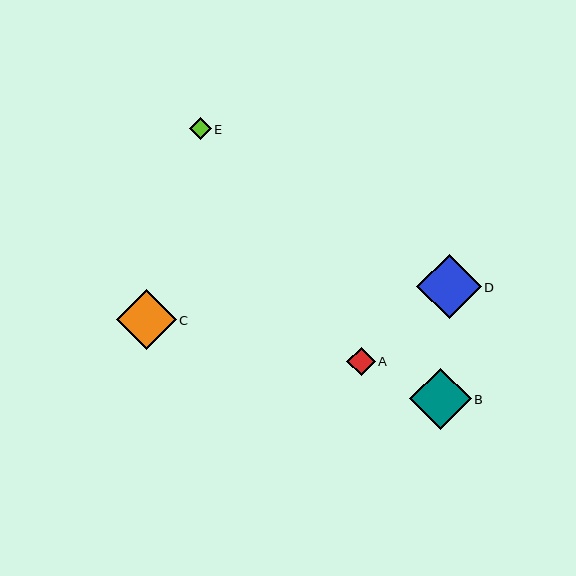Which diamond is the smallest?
Diamond E is the smallest with a size of approximately 22 pixels.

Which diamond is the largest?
Diamond D is the largest with a size of approximately 64 pixels.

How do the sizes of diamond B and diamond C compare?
Diamond B and diamond C are approximately the same size.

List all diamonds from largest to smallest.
From largest to smallest: D, B, C, A, E.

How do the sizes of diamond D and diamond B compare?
Diamond D and diamond B are approximately the same size.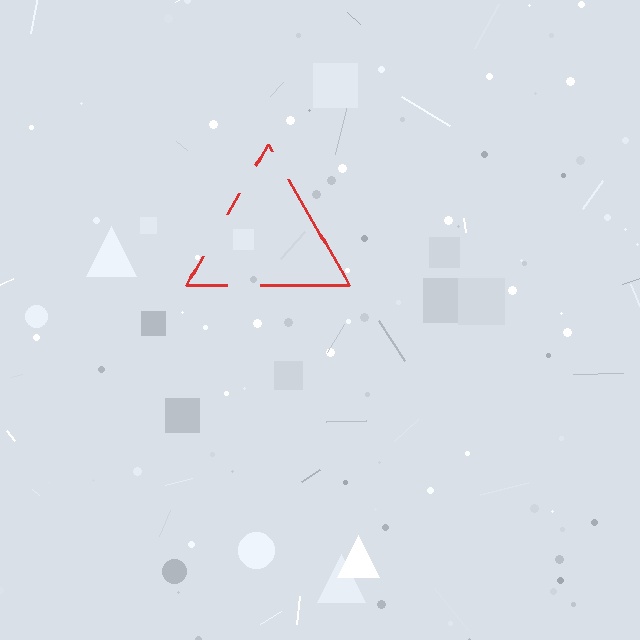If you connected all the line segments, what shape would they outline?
They would outline a triangle.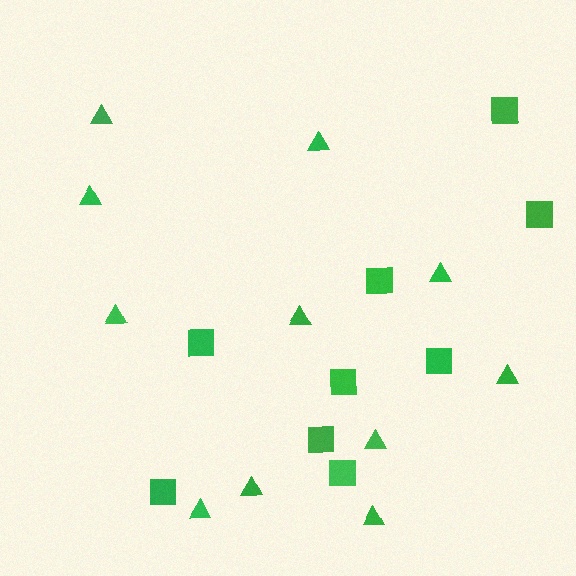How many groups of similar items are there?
There are 2 groups: one group of triangles (11) and one group of squares (9).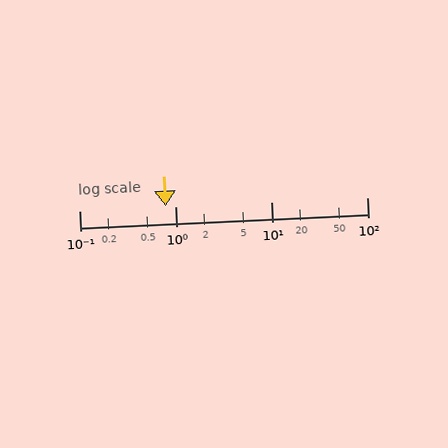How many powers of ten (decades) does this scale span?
The scale spans 3 decades, from 0.1 to 100.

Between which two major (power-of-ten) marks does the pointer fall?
The pointer is between 0.1 and 1.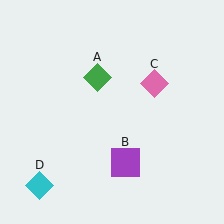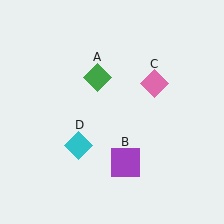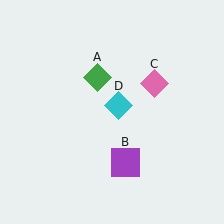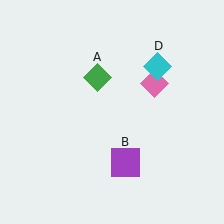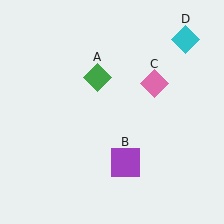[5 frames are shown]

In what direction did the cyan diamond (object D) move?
The cyan diamond (object D) moved up and to the right.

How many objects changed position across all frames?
1 object changed position: cyan diamond (object D).